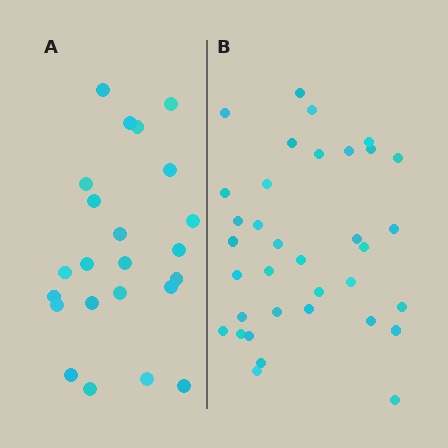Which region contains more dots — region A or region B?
Region B (the right region) has more dots.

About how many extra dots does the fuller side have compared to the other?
Region B has roughly 12 or so more dots than region A.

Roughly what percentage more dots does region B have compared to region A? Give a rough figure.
About 50% more.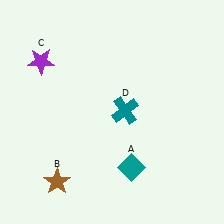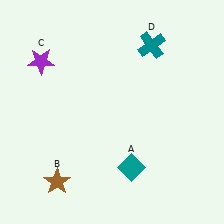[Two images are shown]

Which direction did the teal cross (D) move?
The teal cross (D) moved up.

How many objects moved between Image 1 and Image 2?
1 object moved between the two images.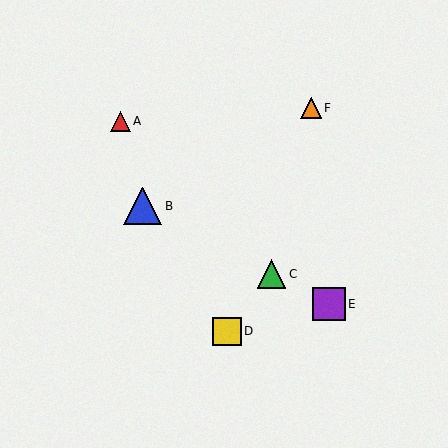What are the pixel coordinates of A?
Object A is at (120, 121).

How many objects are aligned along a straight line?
3 objects (B, C, E) are aligned along a straight line.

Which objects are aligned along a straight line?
Objects B, C, E are aligned along a straight line.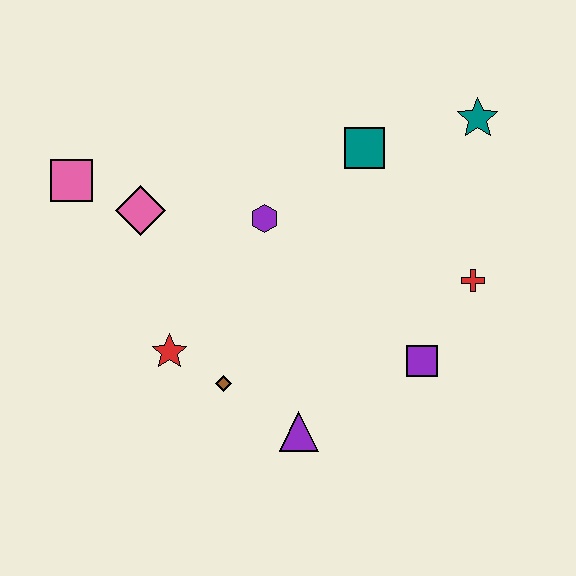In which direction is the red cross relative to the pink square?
The red cross is to the right of the pink square.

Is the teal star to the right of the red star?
Yes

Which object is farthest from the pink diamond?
The teal star is farthest from the pink diamond.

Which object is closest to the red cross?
The purple square is closest to the red cross.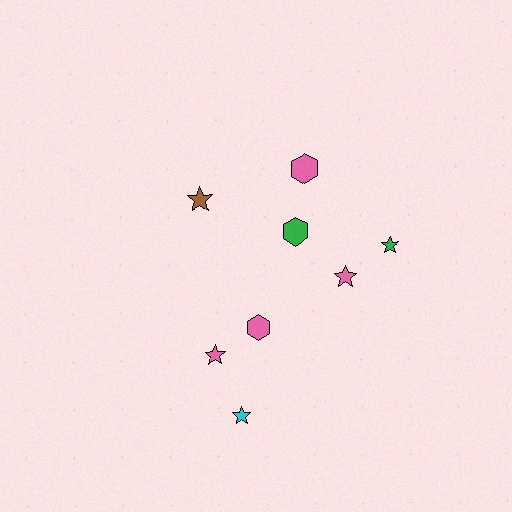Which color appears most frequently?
Pink, with 4 objects.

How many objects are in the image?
There are 8 objects.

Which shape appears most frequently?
Star, with 5 objects.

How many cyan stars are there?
There is 1 cyan star.